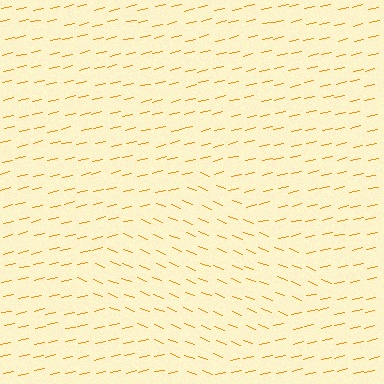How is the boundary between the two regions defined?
The boundary is defined purely by a change in line orientation (approximately 34 degrees difference). All lines are the same color and thickness.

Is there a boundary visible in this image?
Yes, there is a texture boundary formed by a change in line orientation.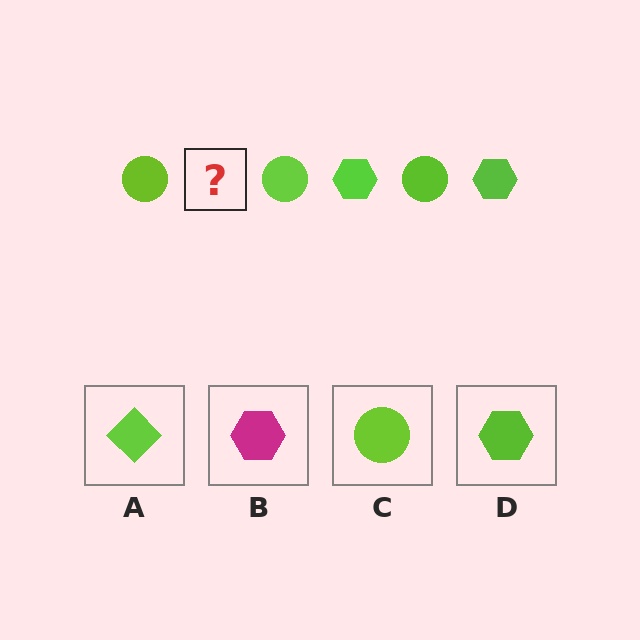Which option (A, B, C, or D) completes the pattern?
D.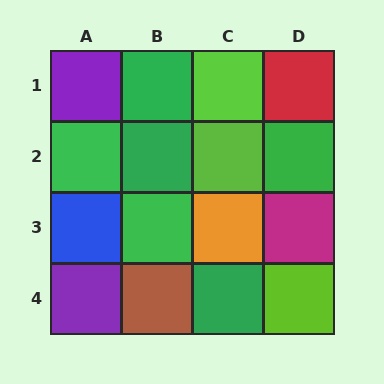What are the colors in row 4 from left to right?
Purple, brown, green, lime.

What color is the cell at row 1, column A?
Purple.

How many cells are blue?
1 cell is blue.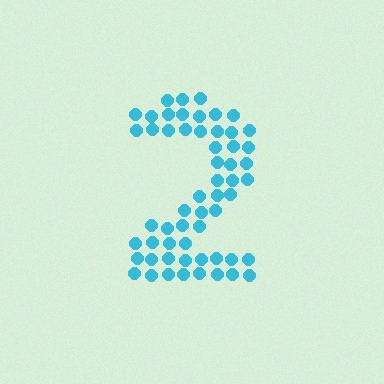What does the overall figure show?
The overall figure shows the digit 2.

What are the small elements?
The small elements are circles.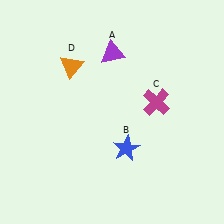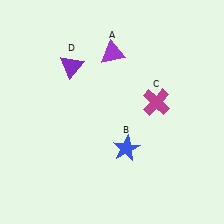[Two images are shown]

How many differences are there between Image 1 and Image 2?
There is 1 difference between the two images.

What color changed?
The triangle (D) changed from orange in Image 1 to purple in Image 2.